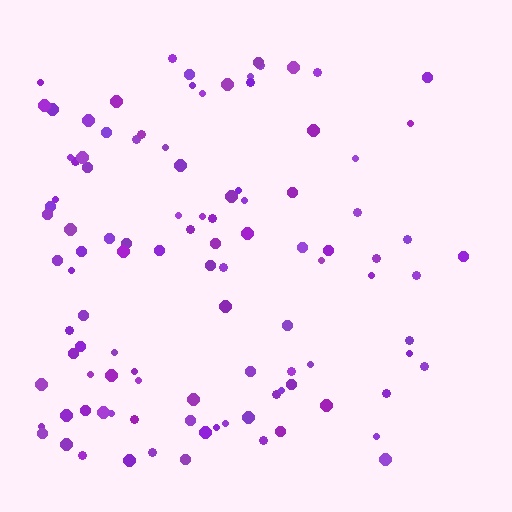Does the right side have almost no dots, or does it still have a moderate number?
Still a moderate number, just noticeably fewer than the left.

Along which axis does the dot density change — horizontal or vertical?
Horizontal.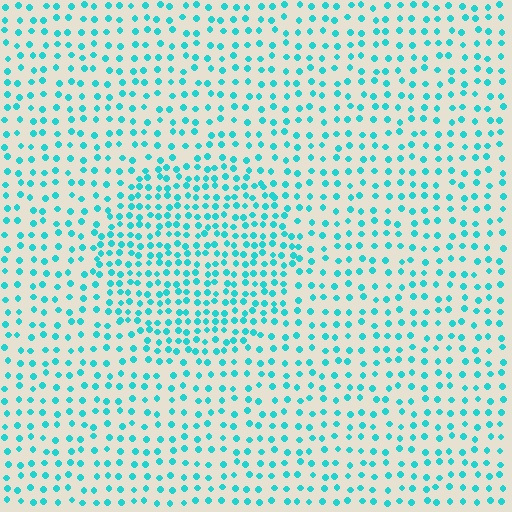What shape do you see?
I see a circle.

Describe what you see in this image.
The image contains small cyan elements arranged at two different densities. A circle-shaped region is visible where the elements are more densely packed than the surrounding area.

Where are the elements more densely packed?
The elements are more densely packed inside the circle boundary.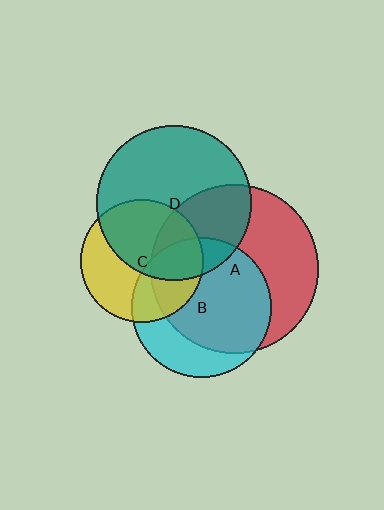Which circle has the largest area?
Circle A (red).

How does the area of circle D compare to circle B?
Approximately 1.2 times.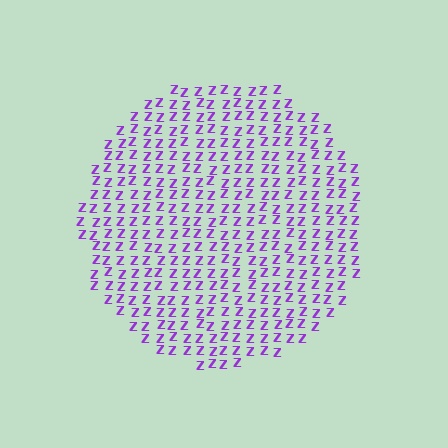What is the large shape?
The large shape is a circle.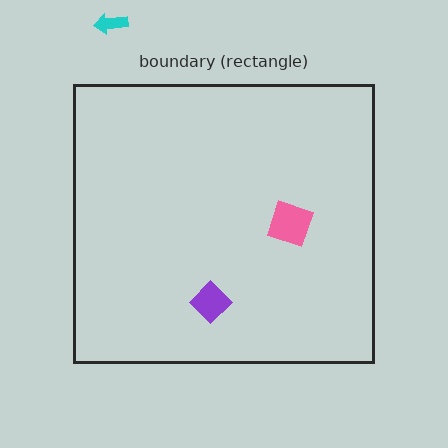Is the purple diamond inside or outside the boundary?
Inside.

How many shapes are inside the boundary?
2 inside, 1 outside.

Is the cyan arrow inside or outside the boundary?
Outside.